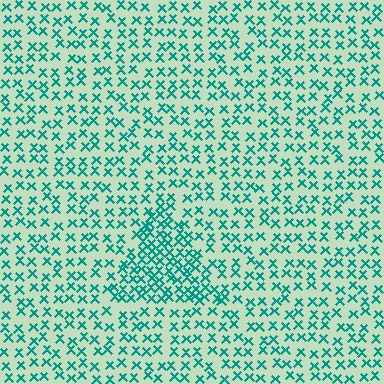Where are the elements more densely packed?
The elements are more densely packed inside the triangle boundary.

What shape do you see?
I see a triangle.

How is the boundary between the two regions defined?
The boundary is defined by a change in element density (approximately 2.0x ratio). All elements are the same color, size, and shape.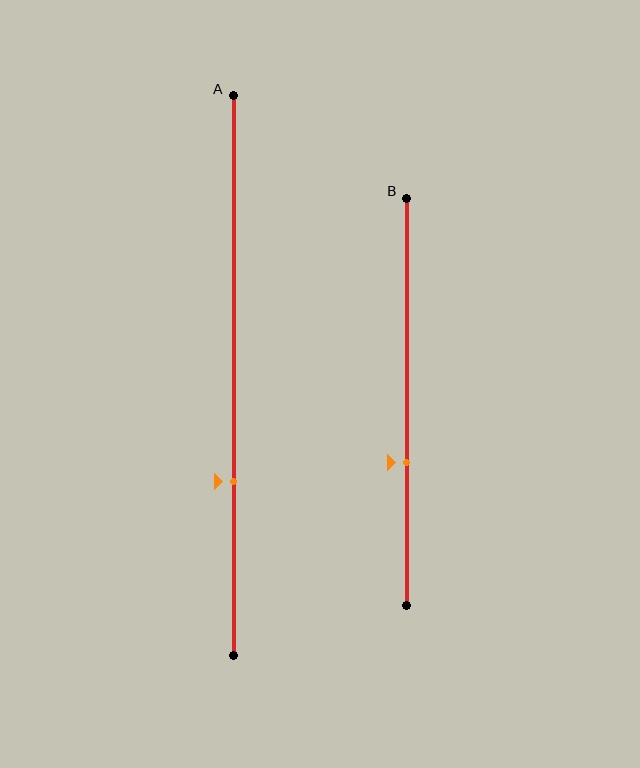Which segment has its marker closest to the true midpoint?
Segment B has its marker closest to the true midpoint.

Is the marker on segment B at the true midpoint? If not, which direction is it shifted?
No, the marker on segment B is shifted downward by about 15% of the segment length.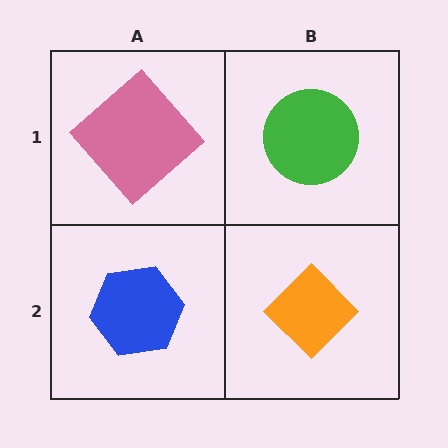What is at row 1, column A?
A pink diamond.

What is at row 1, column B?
A green circle.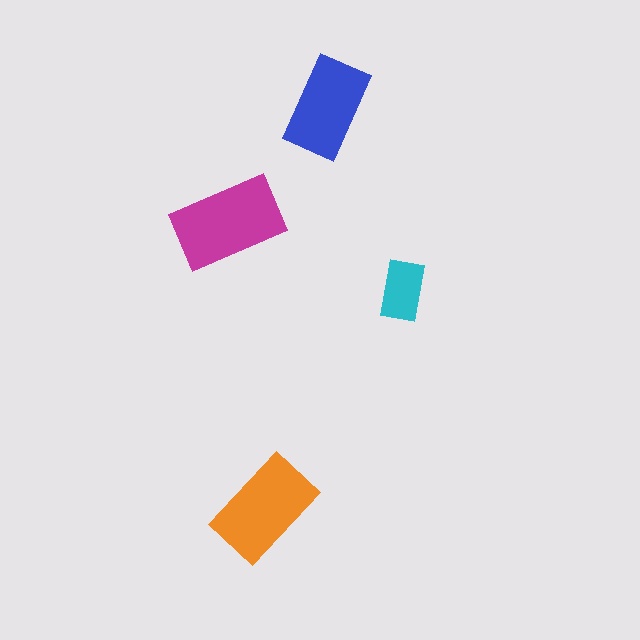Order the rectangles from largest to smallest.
the magenta one, the orange one, the blue one, the cyan one.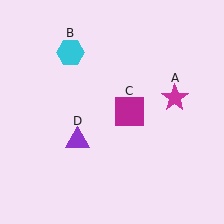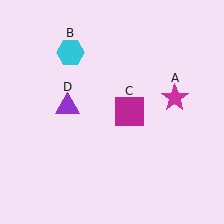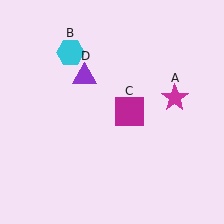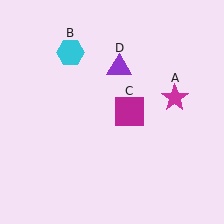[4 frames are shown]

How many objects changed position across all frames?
1 object changed position: purple triangle (object D).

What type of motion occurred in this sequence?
The purple triangle (object D) rotated clockwise around the center of the scene.